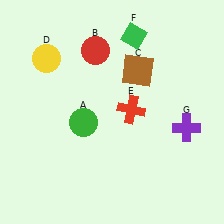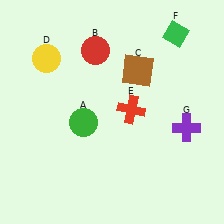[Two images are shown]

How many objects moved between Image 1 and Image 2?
1 object moved between the two images.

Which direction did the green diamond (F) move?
The green diamond (F) moved right.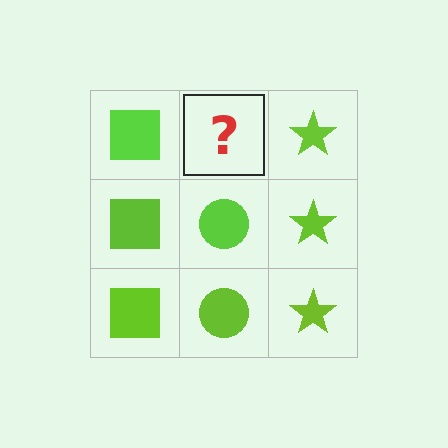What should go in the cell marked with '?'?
The missing cell should contain a lime circle.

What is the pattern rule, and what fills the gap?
The rule is that each column has a consistent shape. The gap should be filled with a lime circle.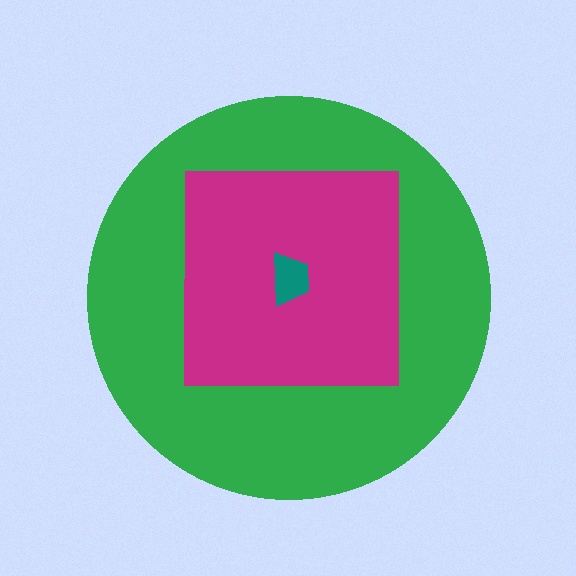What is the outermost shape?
The green circle.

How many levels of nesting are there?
3.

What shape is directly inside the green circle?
The magenta square.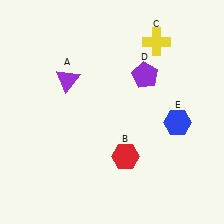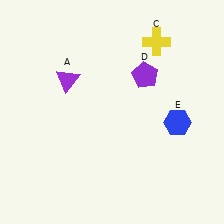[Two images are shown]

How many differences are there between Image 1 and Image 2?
There is 1 difference between the two images.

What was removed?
The red hexagon (B) was removed in Image 2.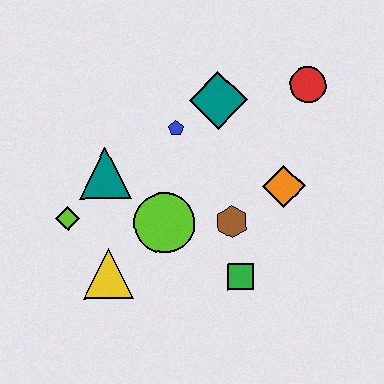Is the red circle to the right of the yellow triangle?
Yes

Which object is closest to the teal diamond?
The blue pentagon is closest to the teal diamond.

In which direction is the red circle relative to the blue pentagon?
The red circle is to the right of the blue pentagon.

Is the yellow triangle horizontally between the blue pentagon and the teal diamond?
No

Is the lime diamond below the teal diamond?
Yes